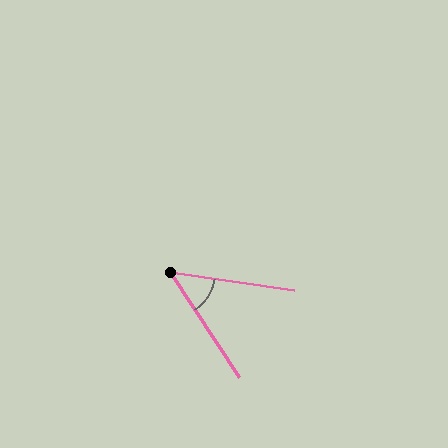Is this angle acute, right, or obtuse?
It is acute.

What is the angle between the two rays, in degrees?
Approximately 49 degrees.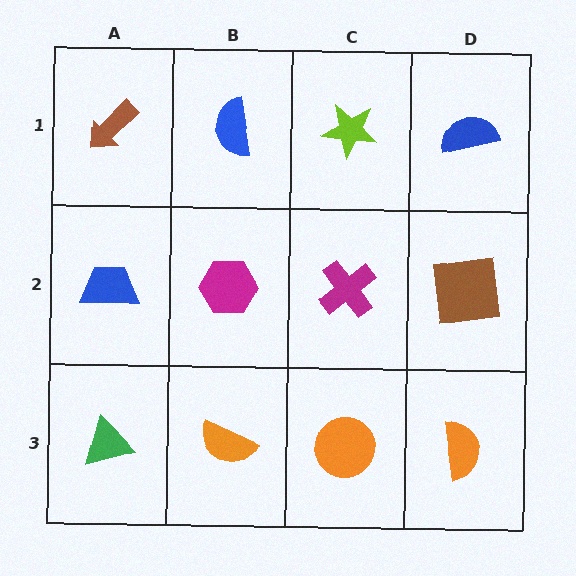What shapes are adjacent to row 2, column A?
A brown arrow (row 1, column A), a green triangle (row 3, column A), a magenta hexagon (row 2, column B).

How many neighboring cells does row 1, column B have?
3.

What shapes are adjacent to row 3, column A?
A blue trapezoid (row 2, column A), an orange semicircle (row 3, column B).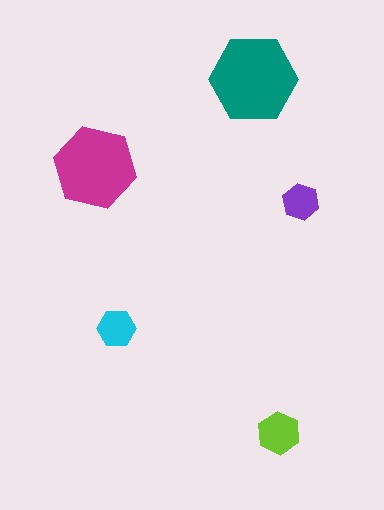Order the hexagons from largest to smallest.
the teal one, the magenta one, the lime one, the cyan one, the purple one.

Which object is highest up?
The teal hexagon is topmost.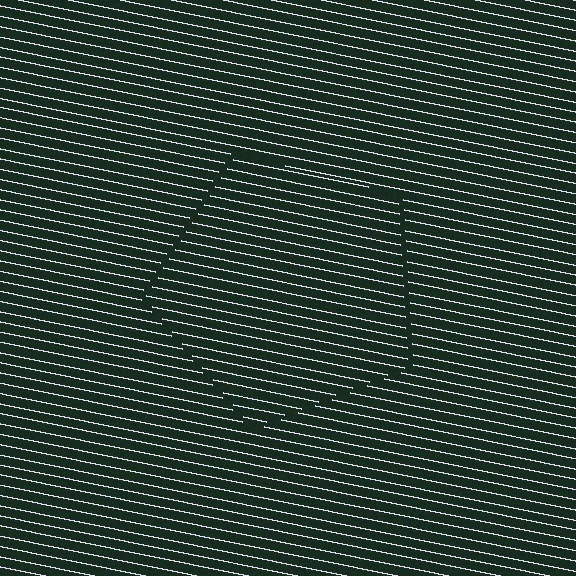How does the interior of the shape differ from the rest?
The interior of the shape contains the same grating, shifted by half a period — the contour is defined by the phase discontinuity where line-ends from the inner and outer gratings abut.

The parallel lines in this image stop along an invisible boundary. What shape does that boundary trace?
An illusory pentagon. The interior of the shape contains the same grating, shifted by half a period — the contour is defined by the phase discontinuity where line-ends from the inner and outer gratings abut.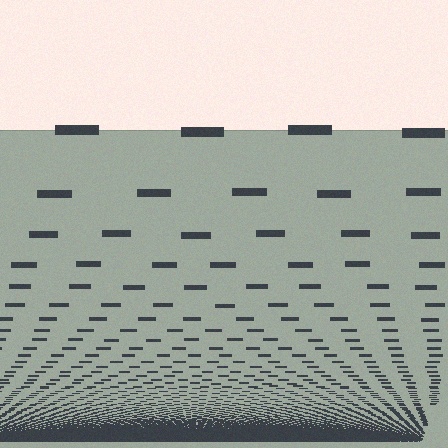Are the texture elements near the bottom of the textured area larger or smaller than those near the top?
Smaller. The gradient is inverted — elements near the bottom are smaller and denser.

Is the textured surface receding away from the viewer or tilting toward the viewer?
The surface appears to tilt toward the viewer. Texture elements get larger and sparser toward the top.